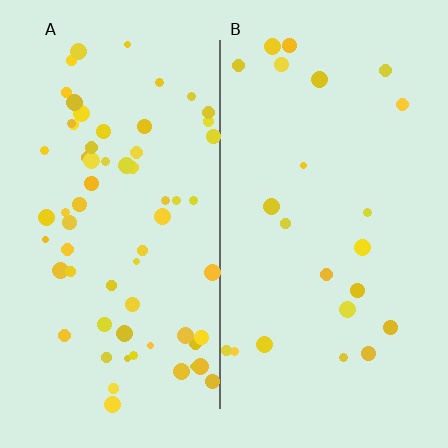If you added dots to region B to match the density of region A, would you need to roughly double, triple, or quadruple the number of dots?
Approximately triple.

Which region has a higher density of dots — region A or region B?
A (the left).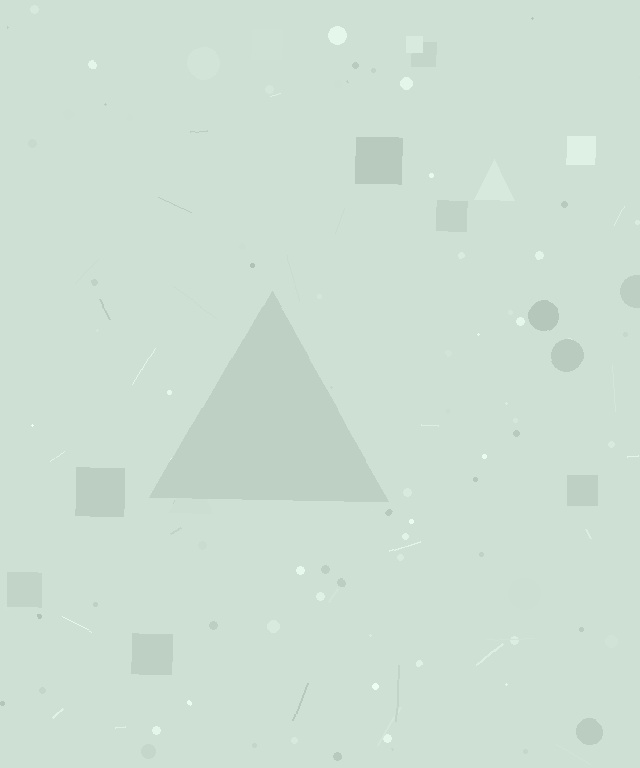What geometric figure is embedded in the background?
A triangle is embedded in the background.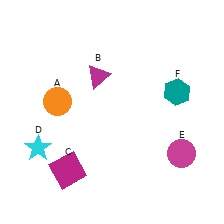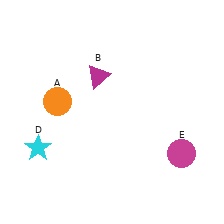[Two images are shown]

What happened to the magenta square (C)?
The magenta square (C) was removed in Image 2. It was in the bottom-left area of Image 1.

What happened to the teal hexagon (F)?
The teal hexagon (F) was removed in Image 2. It was in the top-right area of Image 1.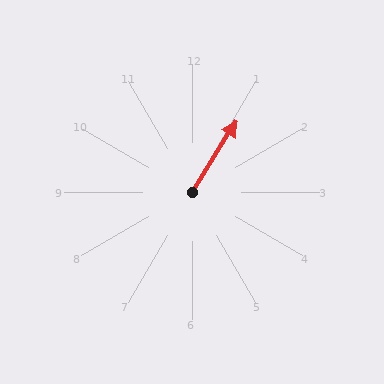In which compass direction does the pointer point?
Northeast.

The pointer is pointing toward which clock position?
Roughly 1 o'clock.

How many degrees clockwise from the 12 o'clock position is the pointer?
Approximately 32 degrees.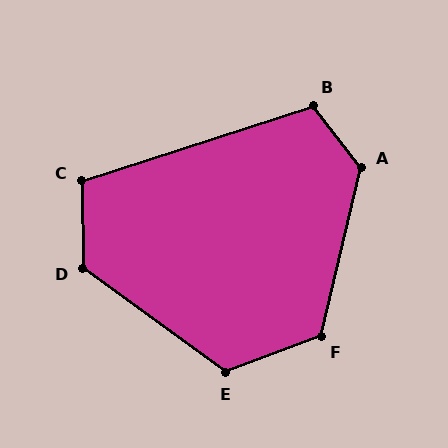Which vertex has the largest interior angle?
A, at approximately 129 degrees.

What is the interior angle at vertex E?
Approximately 123 degrees (obtuse).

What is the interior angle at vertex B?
Approximately 110 degrees (obtuse).